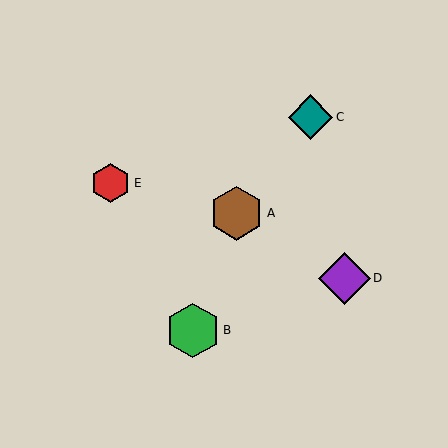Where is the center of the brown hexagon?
The center of the brown hexagon is at (237, 213).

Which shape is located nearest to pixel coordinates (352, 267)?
The purple diamond (labeled D) at (344, 278) is nearest to that location.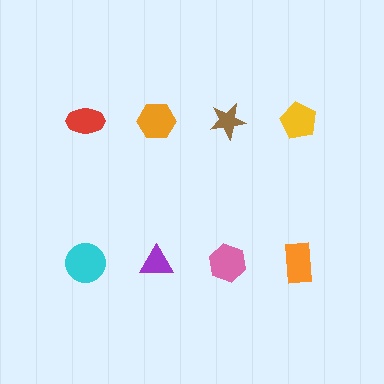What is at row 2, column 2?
A purple triangle.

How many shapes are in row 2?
4 shapes.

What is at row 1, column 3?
A brown star.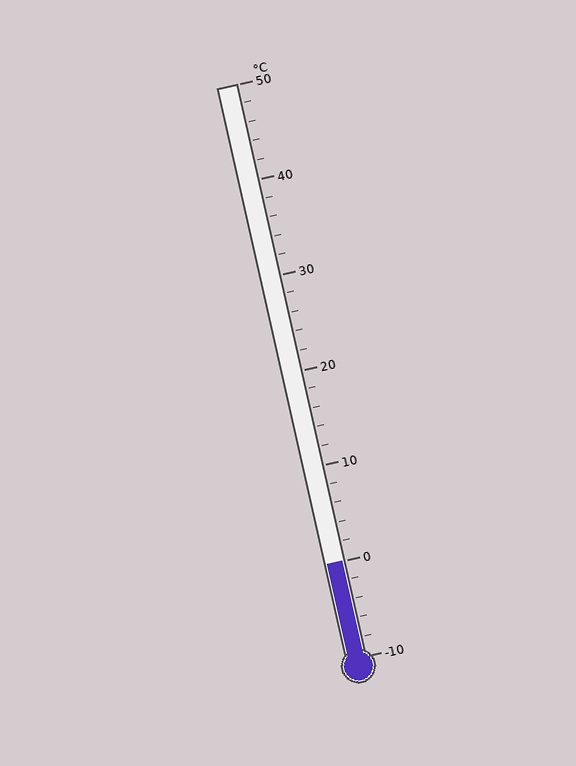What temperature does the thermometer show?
The thermometer shows approximately 0°C.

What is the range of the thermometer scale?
The thermometer scale ranges from -10°C to 50°C.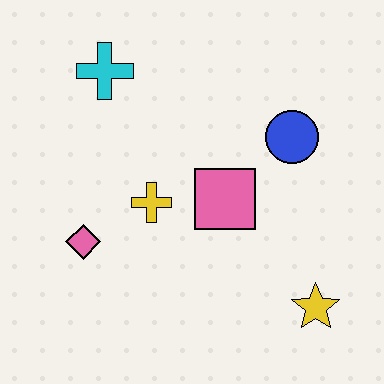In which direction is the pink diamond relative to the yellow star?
The pink diamond is to the left of the yellow star.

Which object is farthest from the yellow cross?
The yellow star is farthest from the yellow cross.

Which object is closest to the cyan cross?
The yellow cross is closest to the cyan cross.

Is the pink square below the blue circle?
Yes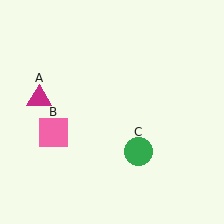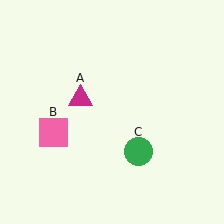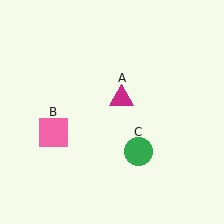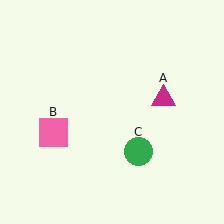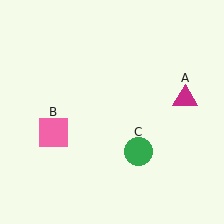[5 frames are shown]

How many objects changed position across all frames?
1 object changed position: magenta triangle (object A).